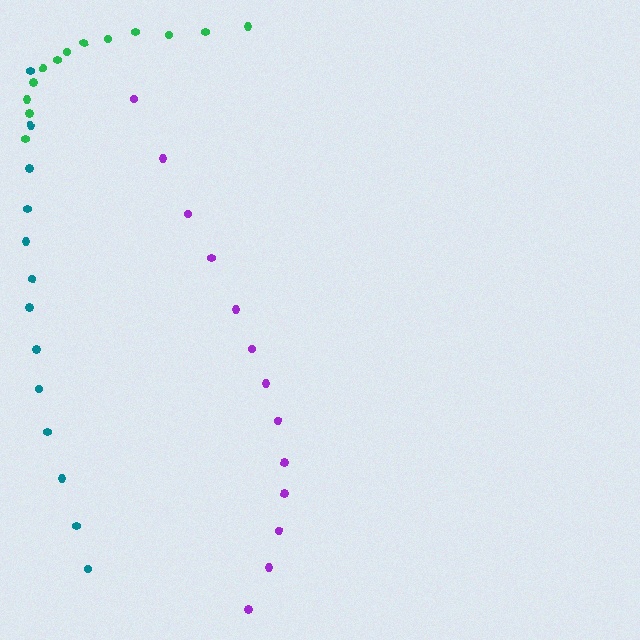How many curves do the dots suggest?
There are 3 distinct paths.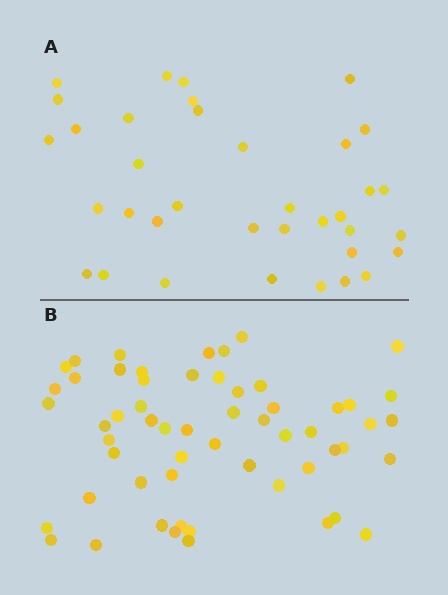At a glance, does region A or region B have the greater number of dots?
Region B (the bottom region) has more dots.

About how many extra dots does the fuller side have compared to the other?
Region B has approximately 20 more dots than region A.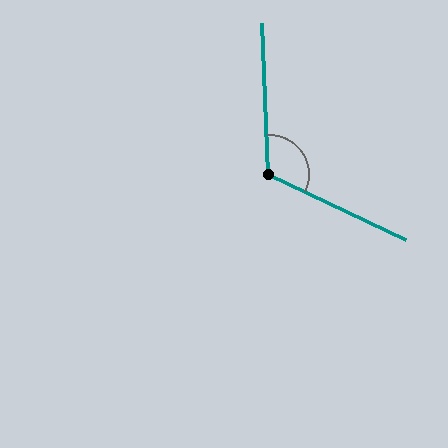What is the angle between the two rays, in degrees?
Approximately 118 degrees.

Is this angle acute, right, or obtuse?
It is obtuse.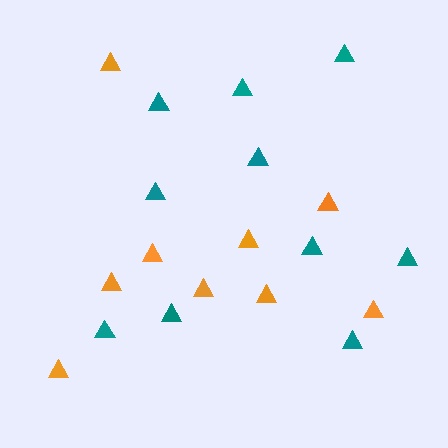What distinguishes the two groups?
There are 2 groups: one group of teal triangles (10) and one group of orange triangles (9).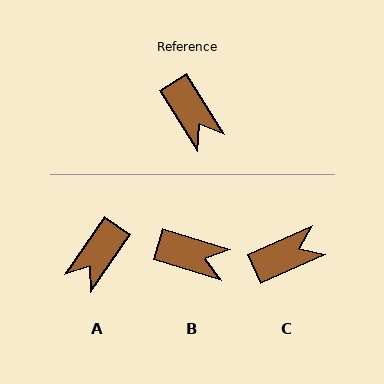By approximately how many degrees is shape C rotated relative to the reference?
Approximately 82 degrees counter-clockwise.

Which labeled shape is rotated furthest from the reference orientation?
C, about 82 degrees away.